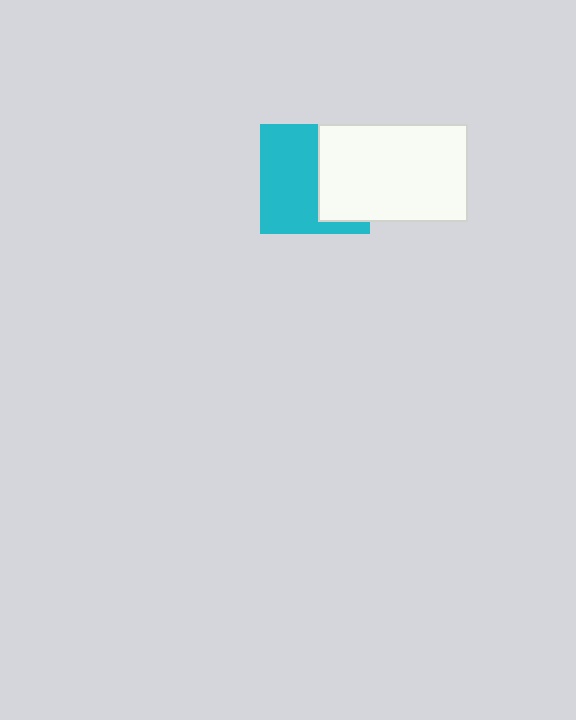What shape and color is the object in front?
The object in front is a white rectangle.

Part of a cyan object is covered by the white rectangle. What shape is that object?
It is a square.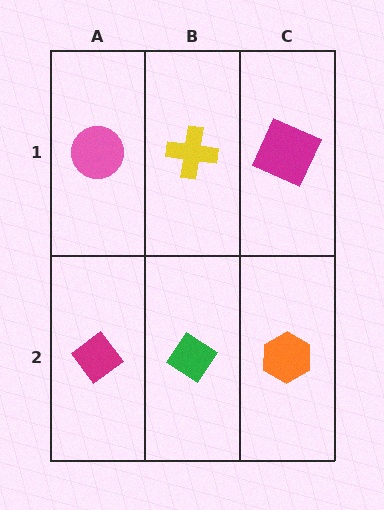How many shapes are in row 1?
3 shapes.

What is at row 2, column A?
A magenta diamond.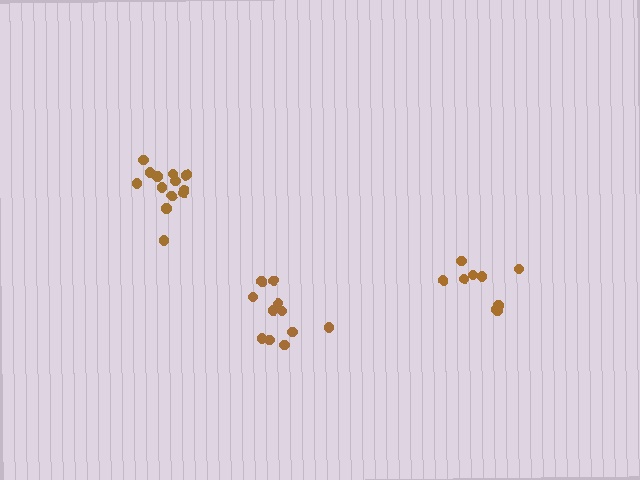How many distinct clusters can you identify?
There are 3 distinct clusters.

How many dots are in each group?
Group 1: 9 dots, Group 2: 11 dots, Group 3: 13 dots (33 total).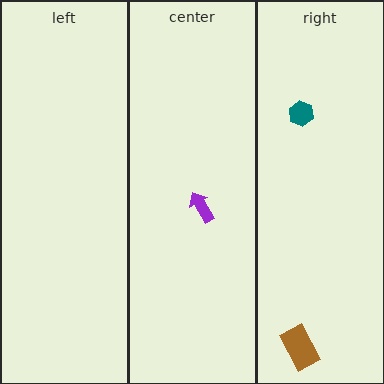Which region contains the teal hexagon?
The right region.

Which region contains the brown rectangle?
The right region.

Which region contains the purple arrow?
The center region.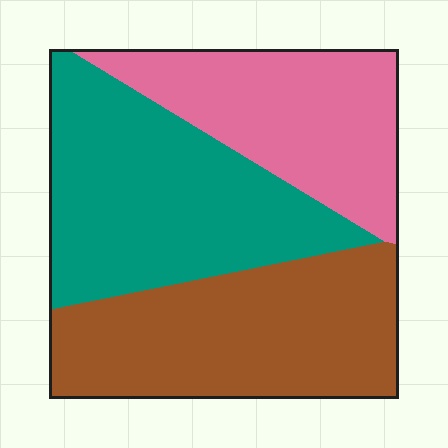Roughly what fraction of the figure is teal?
Teal covers 37% of the figure.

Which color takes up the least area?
Pink, at roughly 25%.